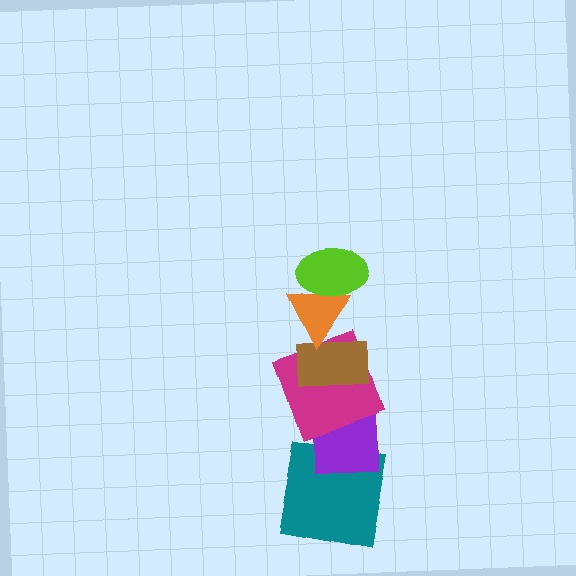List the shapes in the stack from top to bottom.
From top to bottom: the lime ellipse, the orange triangle, the brown rectangle, the magenta square, the purple square, the teal square.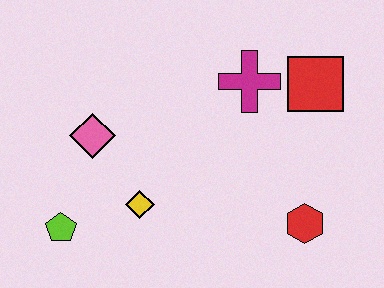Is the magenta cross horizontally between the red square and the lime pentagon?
Yes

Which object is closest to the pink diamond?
The yellow diamond is closest to the pink diamond.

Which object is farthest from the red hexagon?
The lime pentagon is farthest from the red hexagon.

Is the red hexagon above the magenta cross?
No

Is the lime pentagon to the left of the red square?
Yes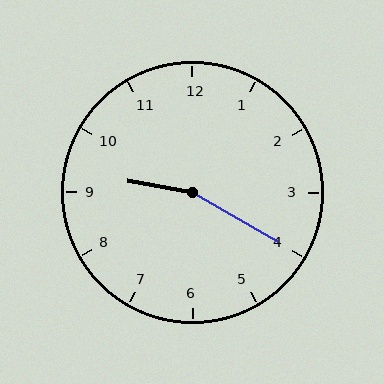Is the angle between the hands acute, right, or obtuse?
It is obtuse.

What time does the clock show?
9:20.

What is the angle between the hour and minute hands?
Approximately 160 degrees.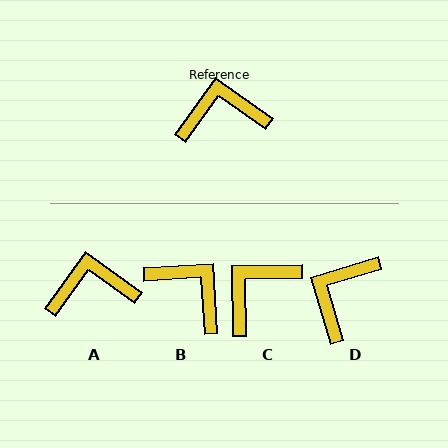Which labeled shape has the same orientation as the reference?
A.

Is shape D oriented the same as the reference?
No, it is off by about 52 degrees.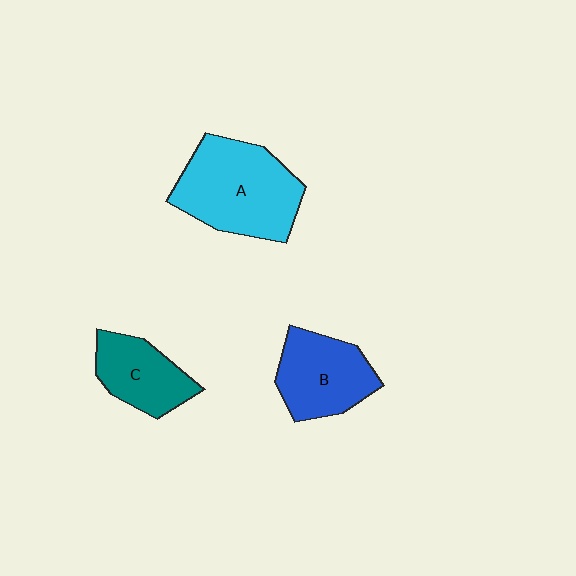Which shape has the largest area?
Shape A (cyan).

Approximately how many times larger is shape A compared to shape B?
Approximately 1.4 times.